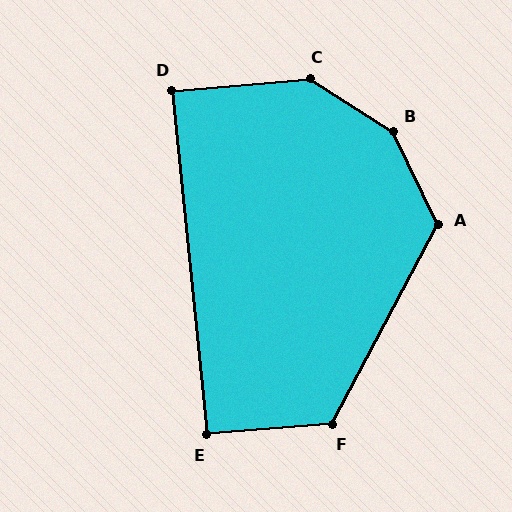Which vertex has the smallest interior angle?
D, at approximately 89 degrees.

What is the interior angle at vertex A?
Approximately 126 degrees (obtuse).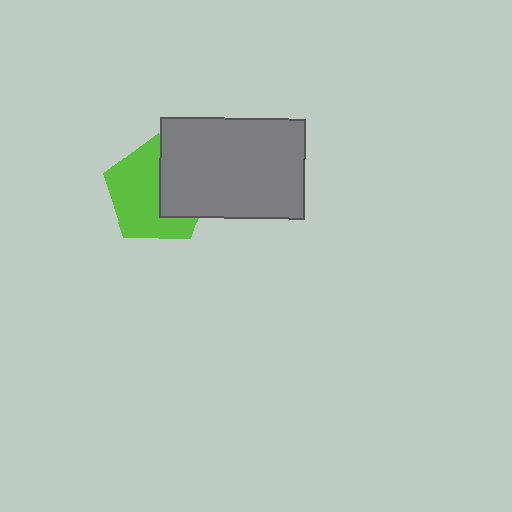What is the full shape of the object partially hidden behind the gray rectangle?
The partially hidden object is a lime pentagon.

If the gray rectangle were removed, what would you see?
You would see the complete lime pentagon.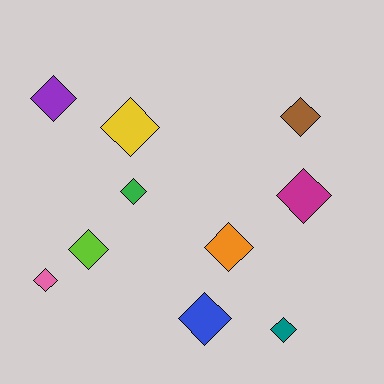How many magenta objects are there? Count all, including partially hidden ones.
There is 1 magenta object.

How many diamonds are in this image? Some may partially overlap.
There are 10 diamonds.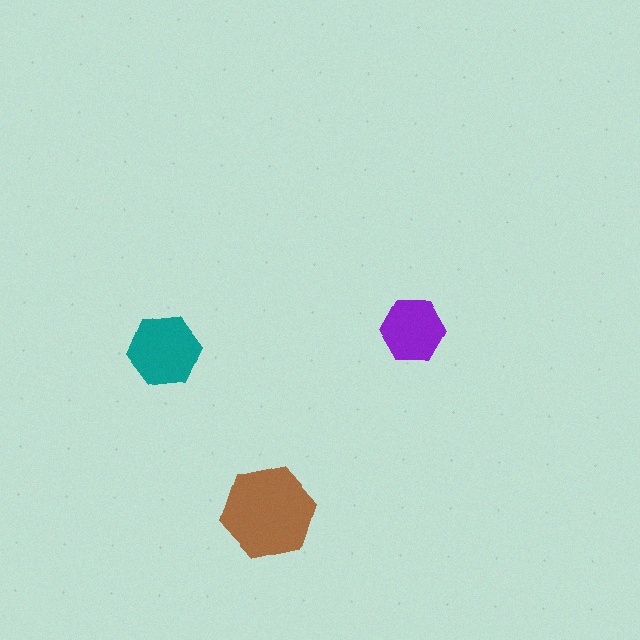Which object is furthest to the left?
The teal hexagon is leftmost.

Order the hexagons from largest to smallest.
the brown one, the teal one, the purple one.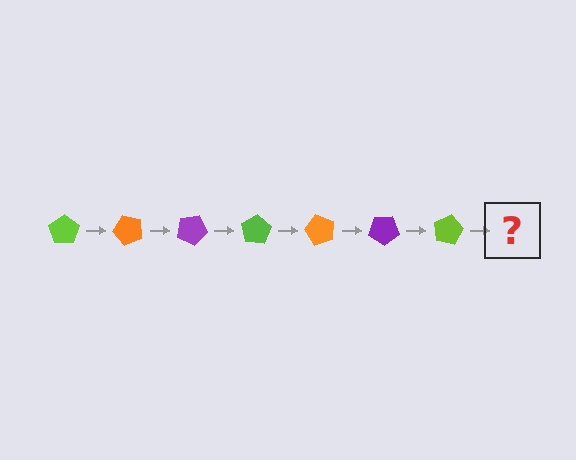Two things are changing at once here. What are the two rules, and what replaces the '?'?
The two rules are that it rotates 50 degrees each step and the color cycles through lime, orange, and purple. The '?' should be an orange pentagon, rotated 350 degrees from the start.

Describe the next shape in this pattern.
It should be an orange pentagon, rotated 350 degrees from the start.